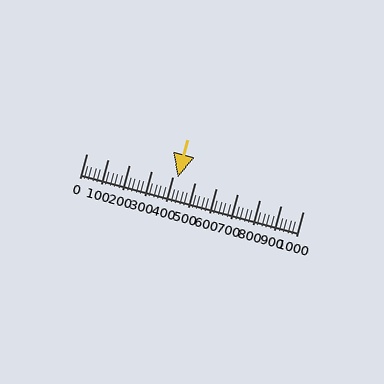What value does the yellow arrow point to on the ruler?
The yellow arrow points to approximately 420.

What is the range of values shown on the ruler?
The ruler shows values from 0 to 1000.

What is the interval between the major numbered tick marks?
The major tick marks are spaced 100 units apart.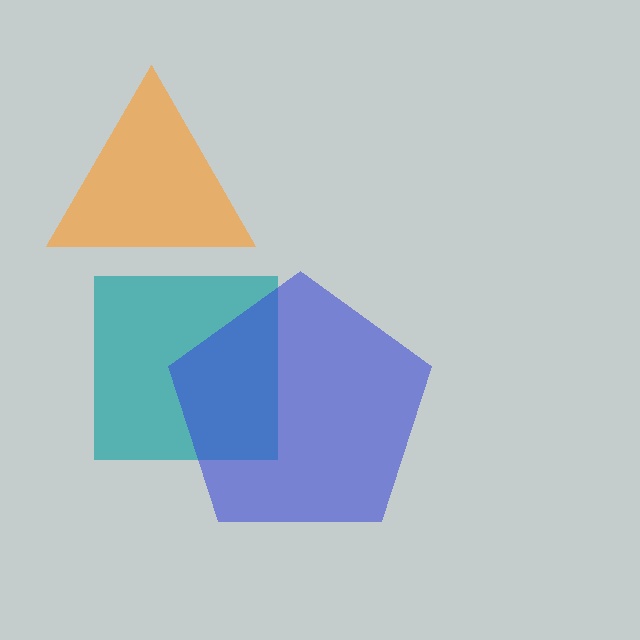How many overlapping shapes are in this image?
There are 3 overlapping shapes in the image.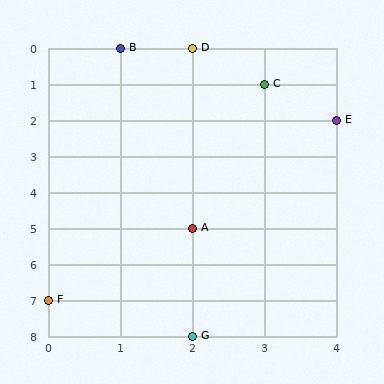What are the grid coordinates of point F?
Point F is at grid coordinates (0, 7).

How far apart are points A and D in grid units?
Points A and D are 5 rows apart.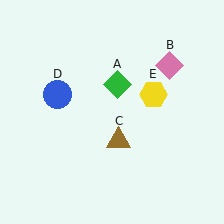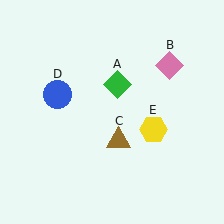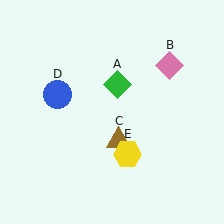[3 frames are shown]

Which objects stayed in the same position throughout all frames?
Green diamond (object A) and pink diamond (object B) and brown triangle (object C) and blue circle (object D) remained stationary.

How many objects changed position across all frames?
1 object changed position: yellow hexagon (object E).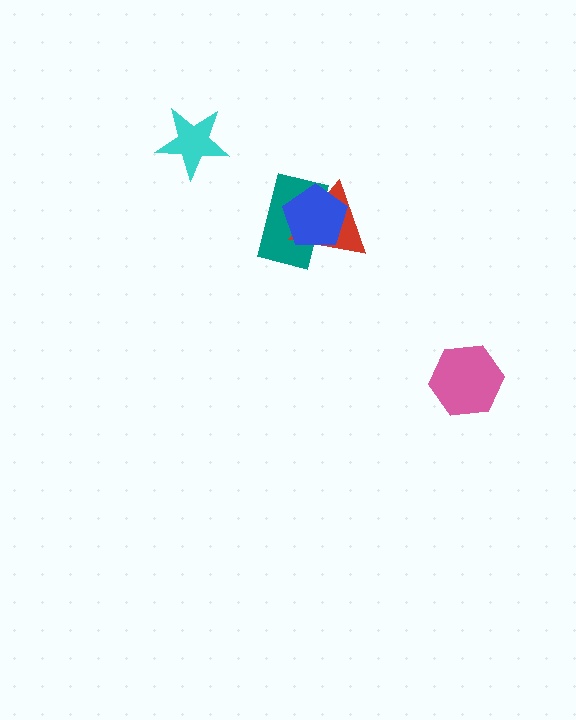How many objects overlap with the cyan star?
0 objects overlap with the cyan star.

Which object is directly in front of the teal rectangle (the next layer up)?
The red triangle is directly in front of the teal rectangle.